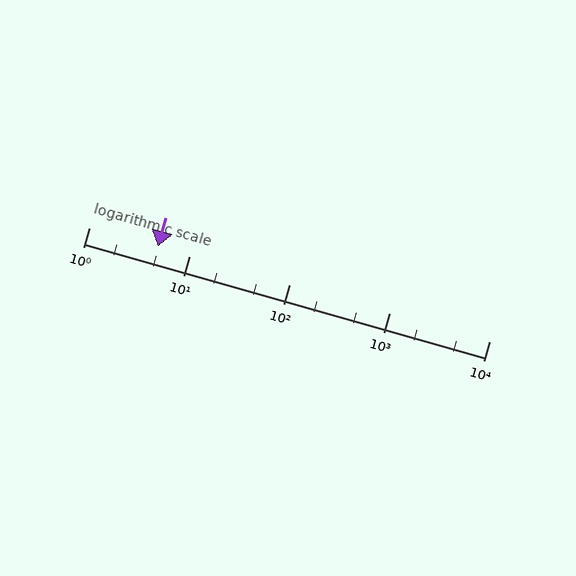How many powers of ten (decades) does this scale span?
The scale spans 4 decades, from 1 to 10000.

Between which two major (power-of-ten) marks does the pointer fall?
The pointer is between 1 and 10.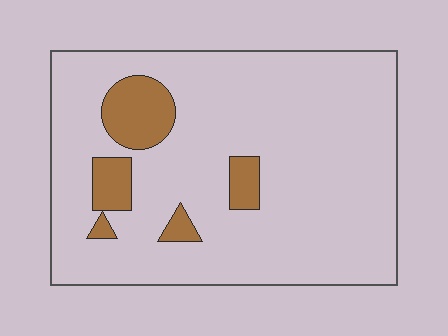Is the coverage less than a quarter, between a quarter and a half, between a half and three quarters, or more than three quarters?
Less than a quarter.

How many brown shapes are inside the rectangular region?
5.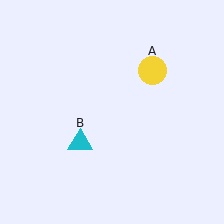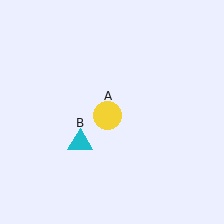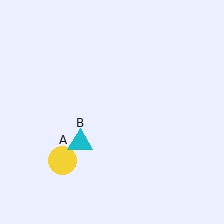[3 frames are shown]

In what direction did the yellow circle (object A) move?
The yellow circle (object A) moved down and to the left.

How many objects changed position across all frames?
1 object changed position: yellow circle (object A).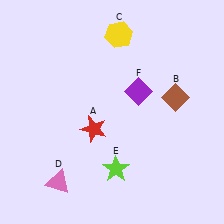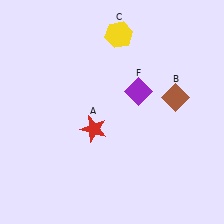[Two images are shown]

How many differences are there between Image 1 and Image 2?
There are 2 differences between the two images.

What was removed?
The pink triangle (D), the lime star (E) were removed in Image 2.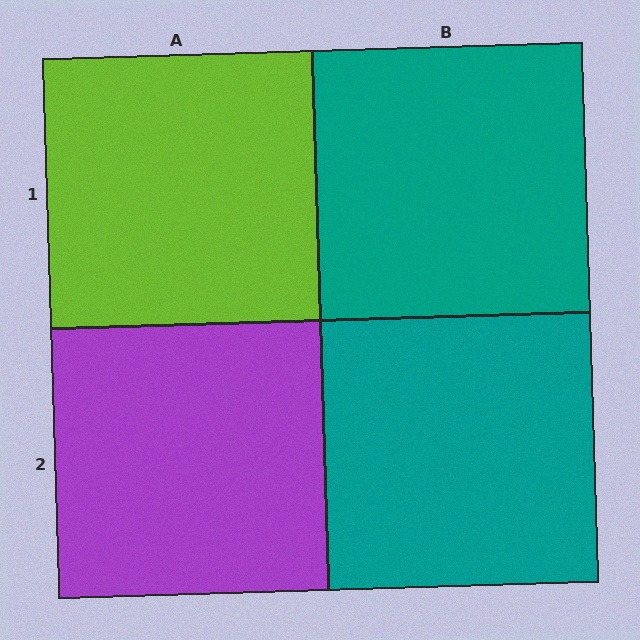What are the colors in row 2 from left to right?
Purple, teal.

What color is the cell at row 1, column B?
Teal.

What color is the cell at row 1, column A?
Lime.